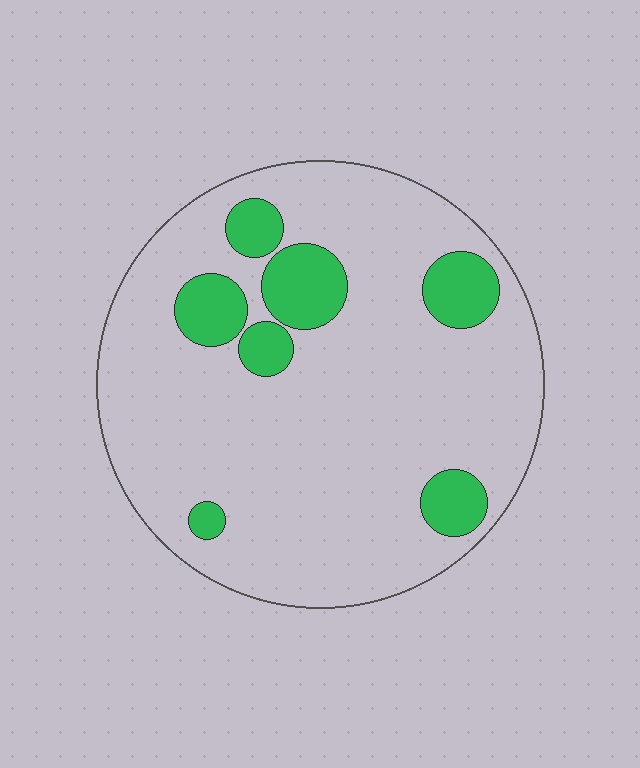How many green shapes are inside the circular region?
7.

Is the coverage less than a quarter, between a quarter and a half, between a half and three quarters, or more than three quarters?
Less than a quarter.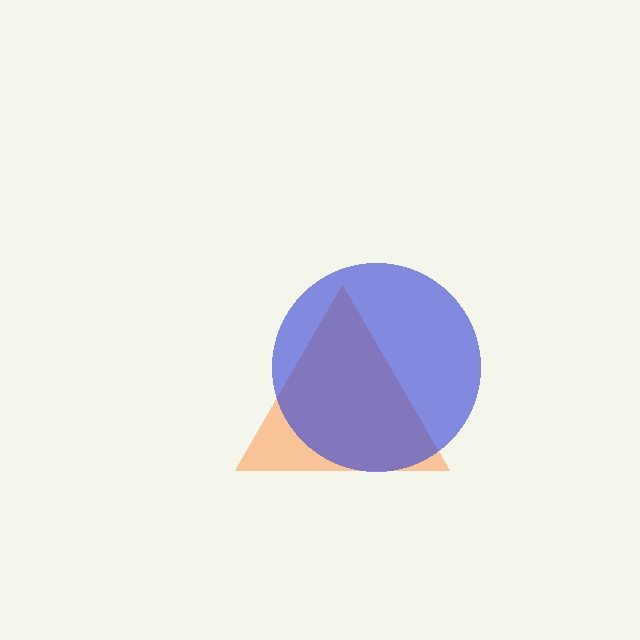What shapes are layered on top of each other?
The layered shapes are: an orange triangle, a blue circle.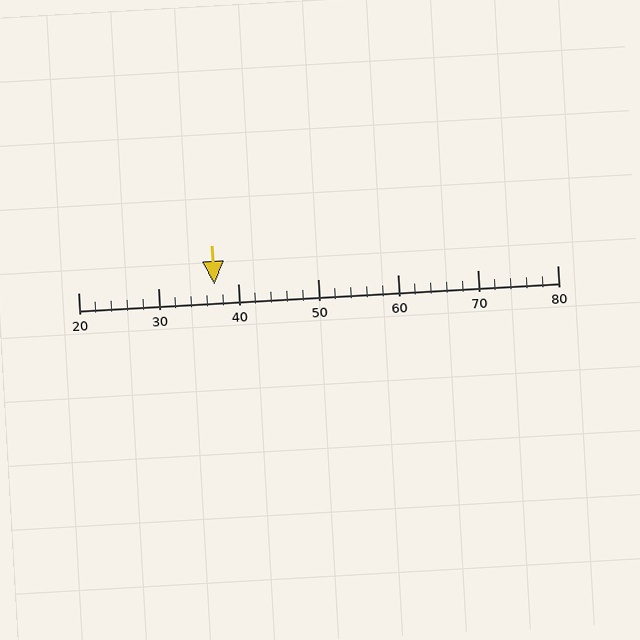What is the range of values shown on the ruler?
The ruler shows values from 20 to 80.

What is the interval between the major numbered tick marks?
The major tick marks are spaced 10 units apart.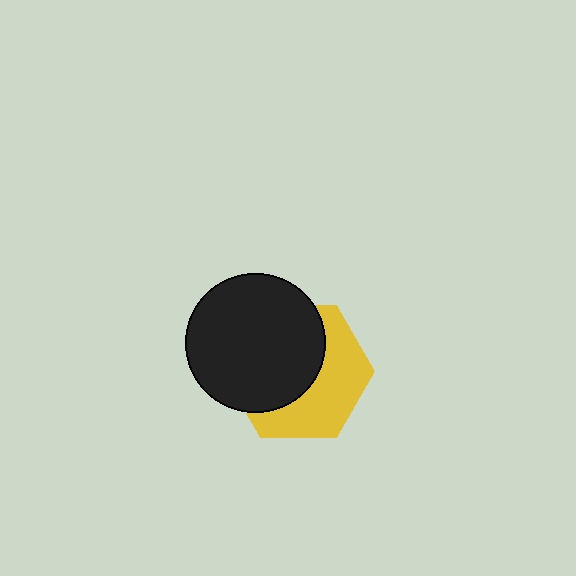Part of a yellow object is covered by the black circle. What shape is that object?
It is a hexagon.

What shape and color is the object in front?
The object in front is a black circle.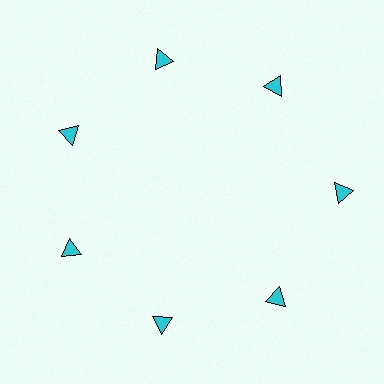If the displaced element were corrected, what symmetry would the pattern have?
It would have 7-fold rotational symmetry — the pattern would map onto itself every 51 degrees.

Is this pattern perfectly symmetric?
No. The 7 cyan triangles are arranged in a ring, but one element near the 3 o'clock position is pushed outward from the center, breaking the 7-fold rotational symmetry.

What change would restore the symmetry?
The symmetry would be restored by moving it inward, back onto the ring so that all 7 triangles sit at equal angles and equal distance from the center.